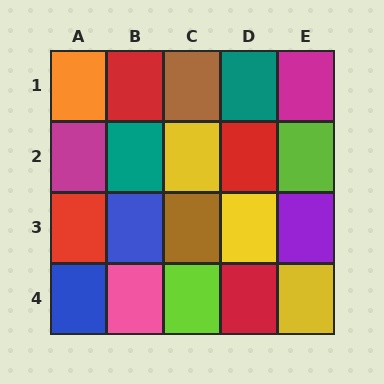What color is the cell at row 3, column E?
Purple.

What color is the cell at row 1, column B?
Red.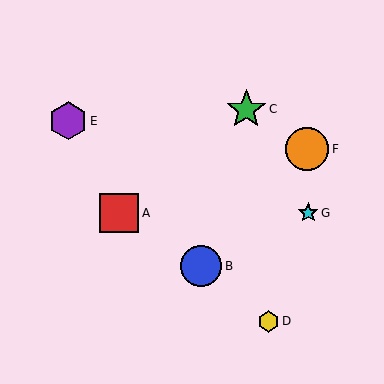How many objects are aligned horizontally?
2 objects (A, G) are aligned horizontally.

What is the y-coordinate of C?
Object C is at y≈109.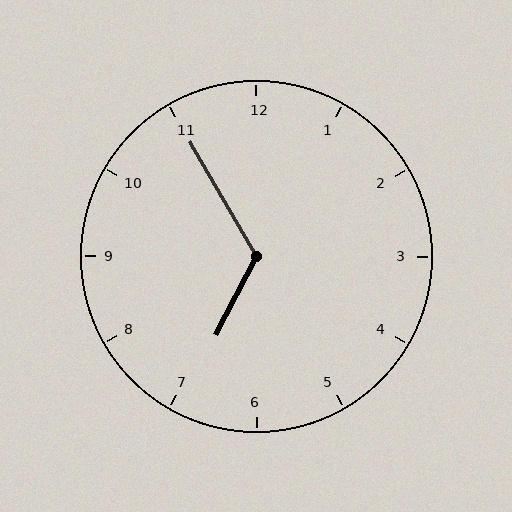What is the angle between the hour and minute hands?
Approximately 122 degrees.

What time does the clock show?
6:55.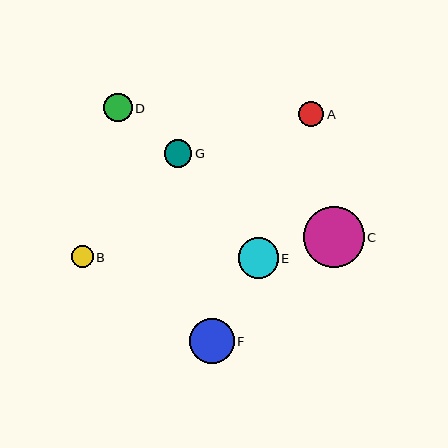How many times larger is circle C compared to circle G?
Circle C is approximately 2.2 times the size of circle G.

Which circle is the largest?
Circle C is the largest with a size of approximately 61 pixels.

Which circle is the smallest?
Circle B is the smallest with a size of approximately 22 pixels.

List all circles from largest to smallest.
From largest to smallest: C, F, E, D, G, A, B.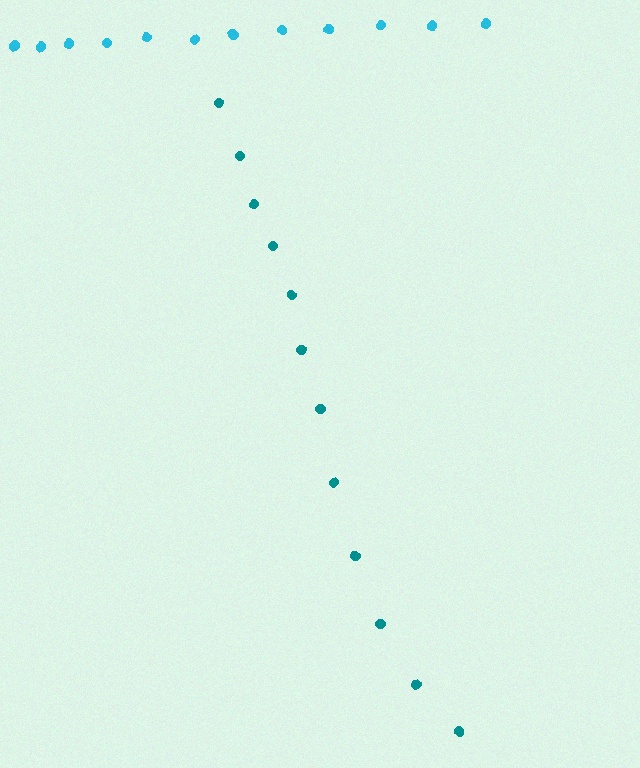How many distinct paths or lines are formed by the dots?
There are 2 distinct paths.